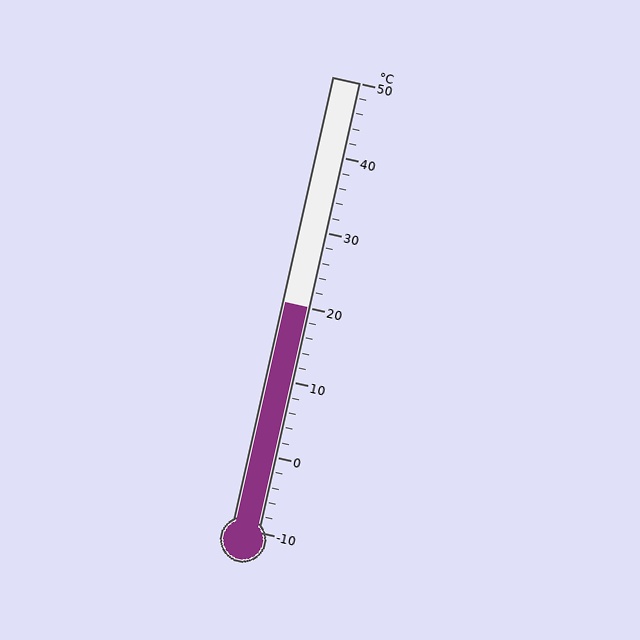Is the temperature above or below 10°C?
The temperature is above 10°C.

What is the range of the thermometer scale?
The thermometer scale ranges from -10°C to 50°C.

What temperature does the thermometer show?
The thermometer shows approximately 20°C.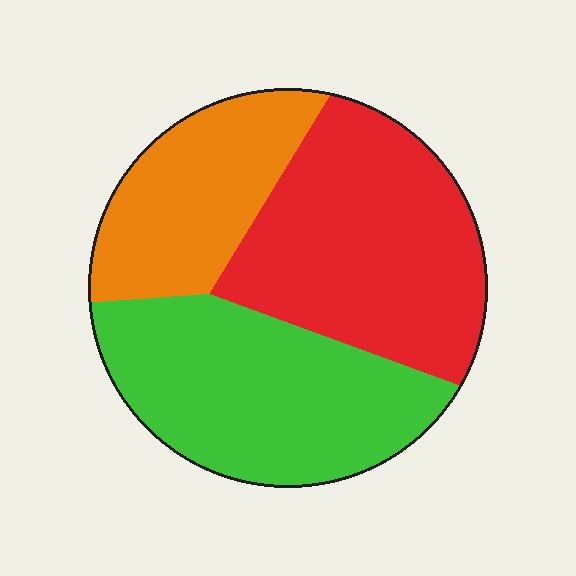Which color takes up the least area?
Orange, at roughly 25%.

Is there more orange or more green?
Green.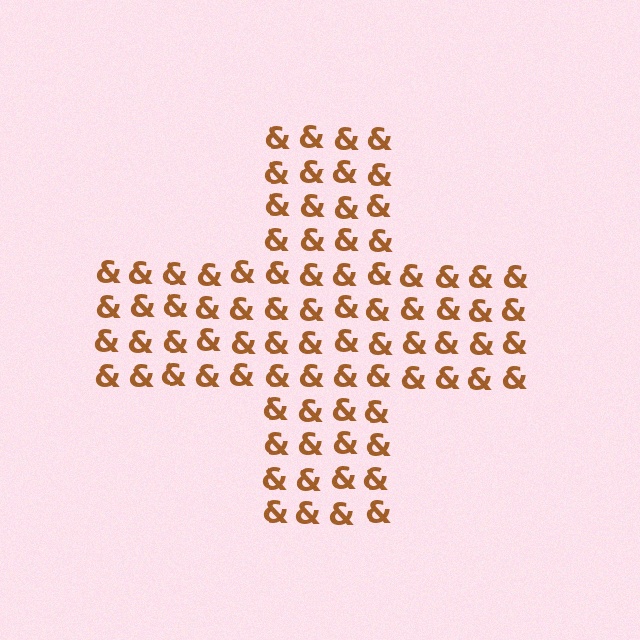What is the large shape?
The large shape is a cross.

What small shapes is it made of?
It is made of small ampersands.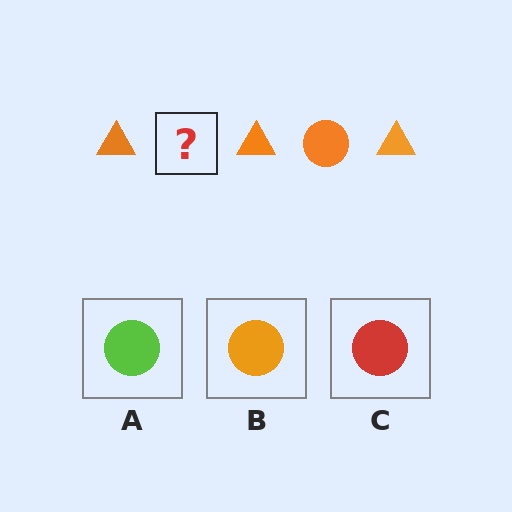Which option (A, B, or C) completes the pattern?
B.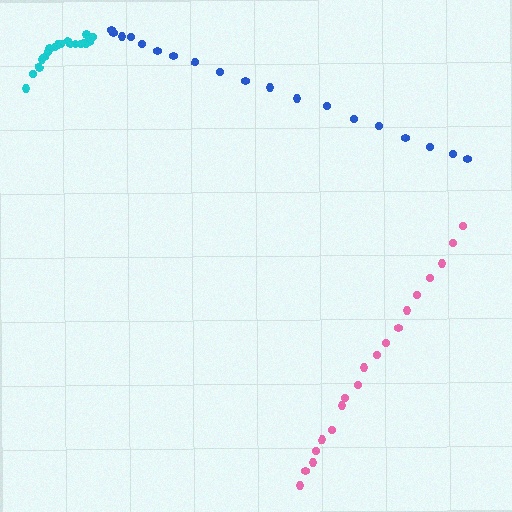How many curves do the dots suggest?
There are 3 distinct paths.